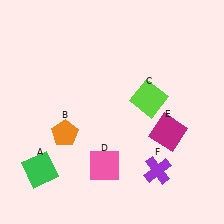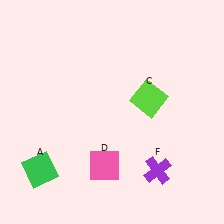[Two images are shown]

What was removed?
The orange pentagon (B), the magenta square (E) were removed in Image 2.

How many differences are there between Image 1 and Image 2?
There are 2 differences between the two images.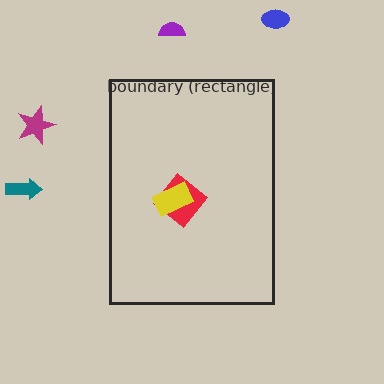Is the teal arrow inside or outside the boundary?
Outside.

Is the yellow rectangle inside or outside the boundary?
Inside.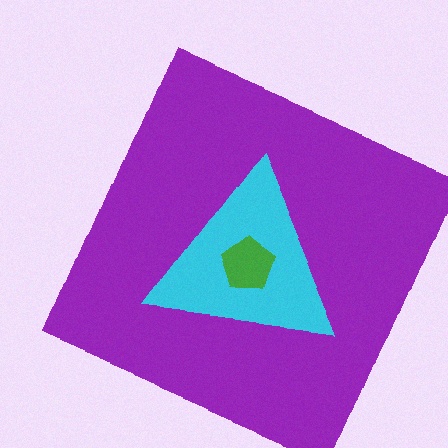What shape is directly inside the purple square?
The cyan triangle.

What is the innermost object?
The green pentagon.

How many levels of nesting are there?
3.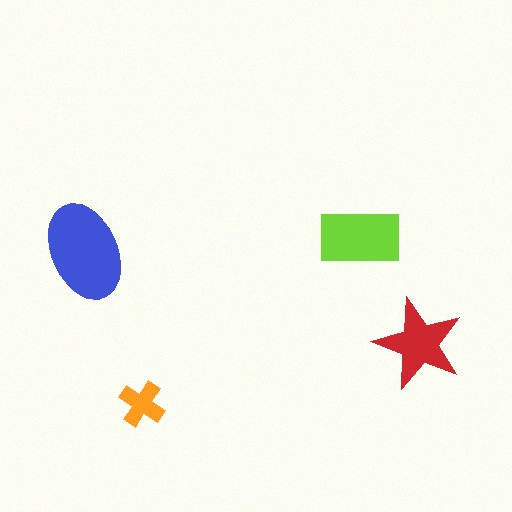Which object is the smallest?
The orange cross.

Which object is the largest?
The blue ellipse.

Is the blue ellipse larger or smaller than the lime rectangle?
Larger.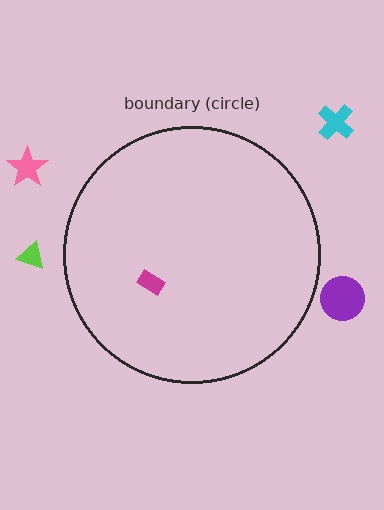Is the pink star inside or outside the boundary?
Outside.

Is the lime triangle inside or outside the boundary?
Outside.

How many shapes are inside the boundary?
1 inside, 4 outside.